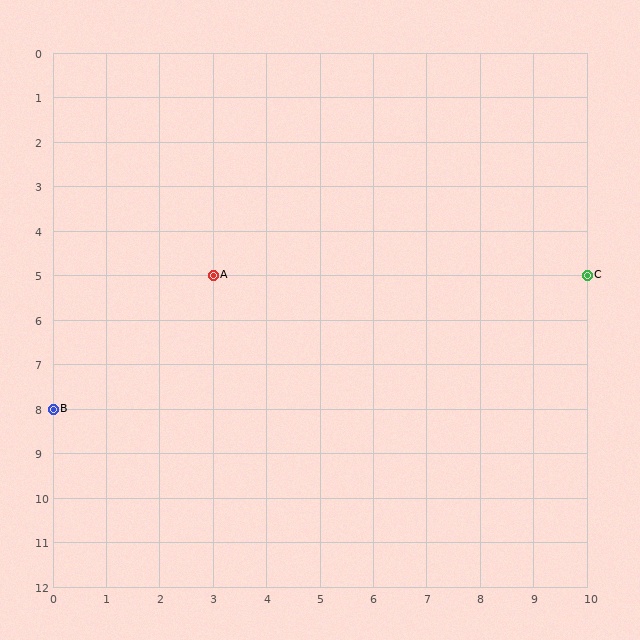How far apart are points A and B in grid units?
Points A and B are 3 columns and 3 rows apart (about 4.2 grid units diagonally).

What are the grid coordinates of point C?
Point C is at grid coordinates (10, 5).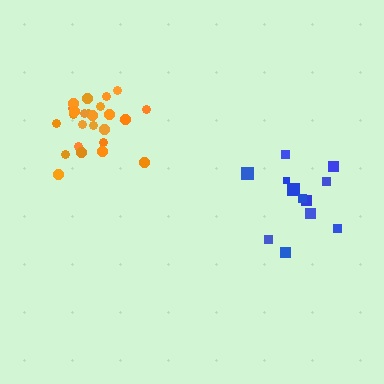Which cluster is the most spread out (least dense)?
Blue.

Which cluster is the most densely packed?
Orange.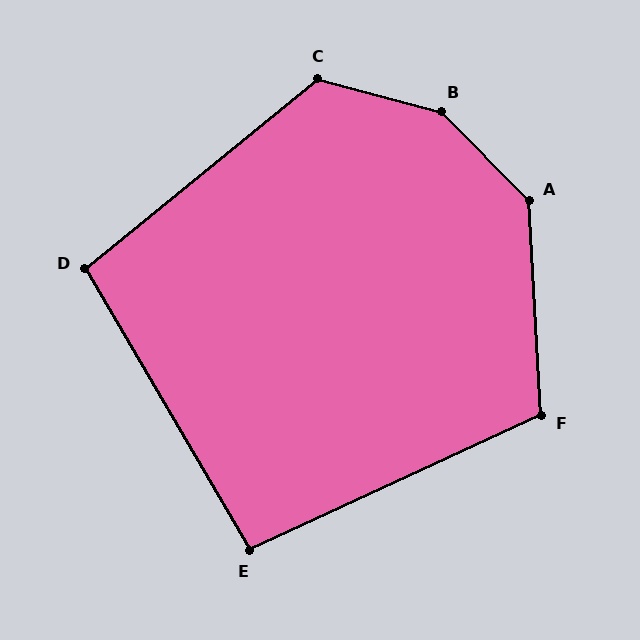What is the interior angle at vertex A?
Approximately 138 degrees (obtuse).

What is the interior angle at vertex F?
Approximately 112 degrees (obtuse).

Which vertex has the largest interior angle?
B, at approximately 150 degrees.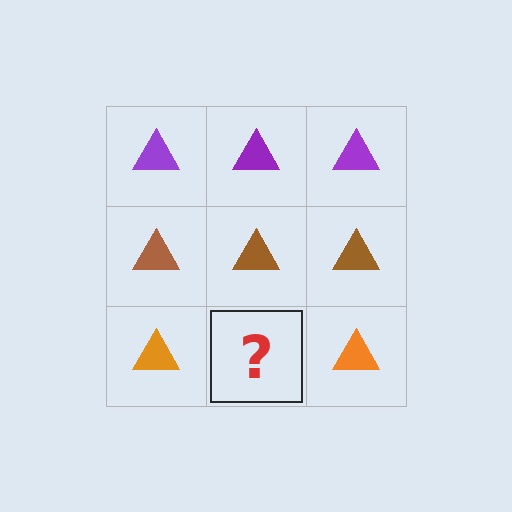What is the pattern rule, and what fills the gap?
The rule is that each row has a consistent color. The gap should be filled with an orange triangle.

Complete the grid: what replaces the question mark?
The question mark should be replaced with an orange triangle.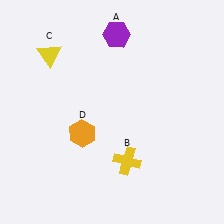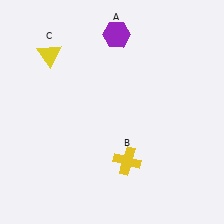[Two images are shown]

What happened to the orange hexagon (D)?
The orange hexagon (D) was removed in Image 2. It was in the bottom-left area of Image 1.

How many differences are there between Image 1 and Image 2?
There is 1 difference between the two images.